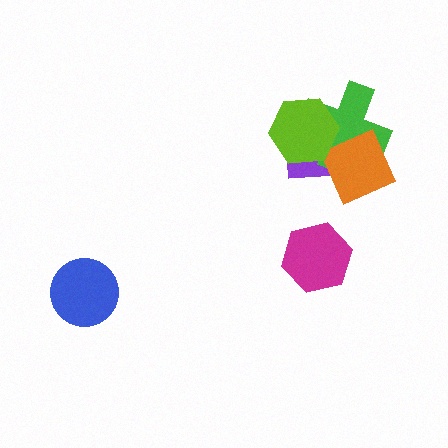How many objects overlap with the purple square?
3 objects overlap with the purple square.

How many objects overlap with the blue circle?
0 objects overlap with the blue circle.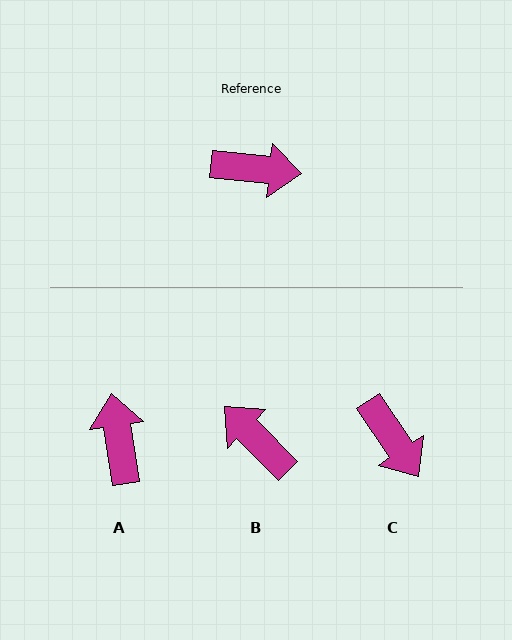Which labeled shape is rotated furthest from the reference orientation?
B, about 140 degrees away.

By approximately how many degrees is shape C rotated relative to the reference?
Approximately 51 degrees clockwise.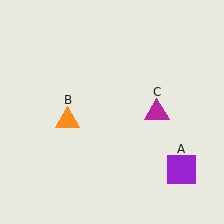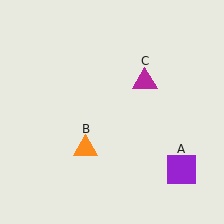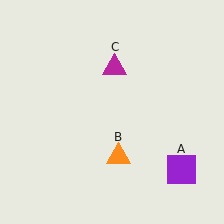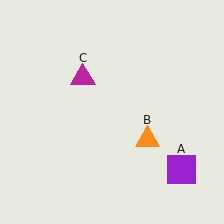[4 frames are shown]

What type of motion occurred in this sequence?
The orange triangle (object B), magenta triangle (object C) rotated counterclockwise around the center of the scene.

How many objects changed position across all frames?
2 objects changed position: orange triangle (object B), magenta triangle (object C).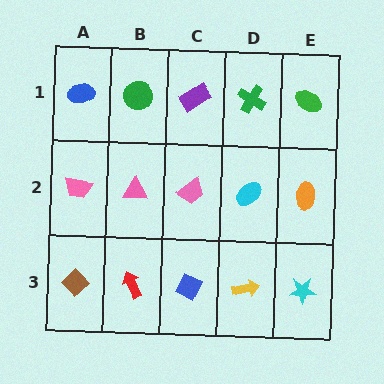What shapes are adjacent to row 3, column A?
A pink trapezoid (row 2, column A), a red arrow (row 3, column B).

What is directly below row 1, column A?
A pink trapezoid.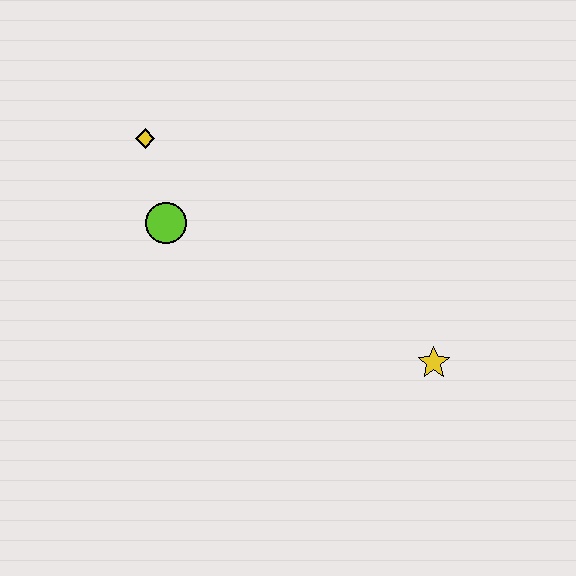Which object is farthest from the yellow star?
The yellow diamond is farthest from the yellow star.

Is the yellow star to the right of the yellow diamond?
Yes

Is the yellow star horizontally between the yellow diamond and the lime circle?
No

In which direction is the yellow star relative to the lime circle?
The yellow star is to the right of the lime circle.